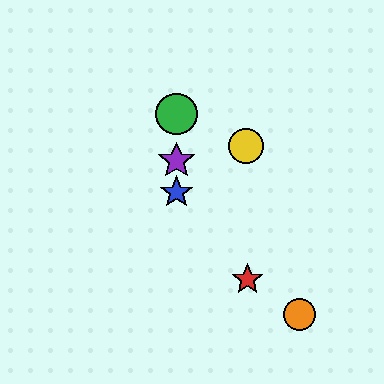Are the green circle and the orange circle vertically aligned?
No, the green circle is at x≈176 and the orange circle is at x≈299.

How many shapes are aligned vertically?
3 shapes (the blue star, the green circle, the purple star) are aligned vertically.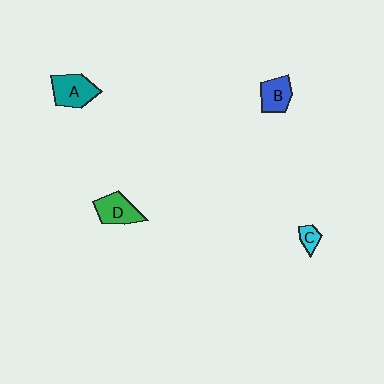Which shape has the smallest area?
Shape C (cyan).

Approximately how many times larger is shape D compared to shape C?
Approximately 2.4 times.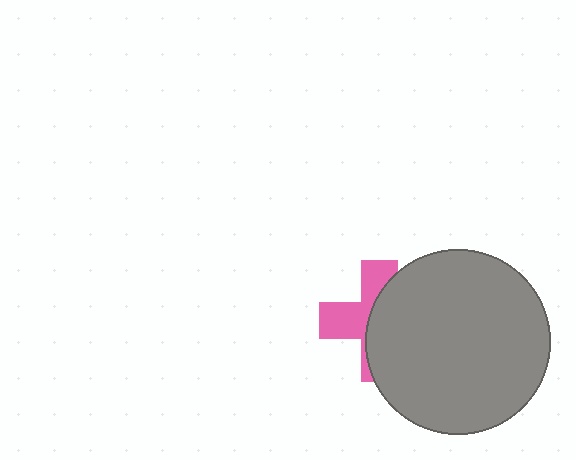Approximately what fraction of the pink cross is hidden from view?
Roughly 58% of the pink cross is hidden behind the gray circle.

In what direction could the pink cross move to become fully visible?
The pink cross could move left. That would shift it out from behind the gray circle entirely.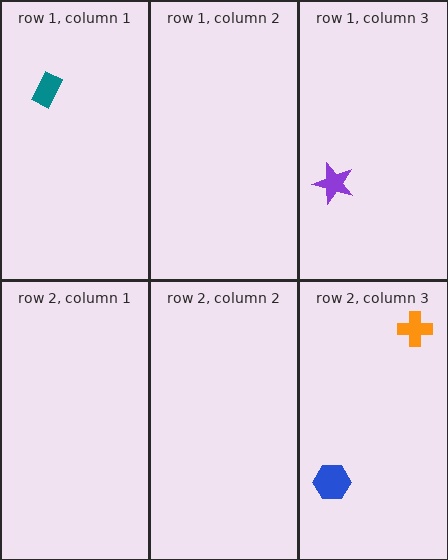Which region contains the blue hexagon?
The row 2, column 3 region.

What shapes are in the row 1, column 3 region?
The purple star.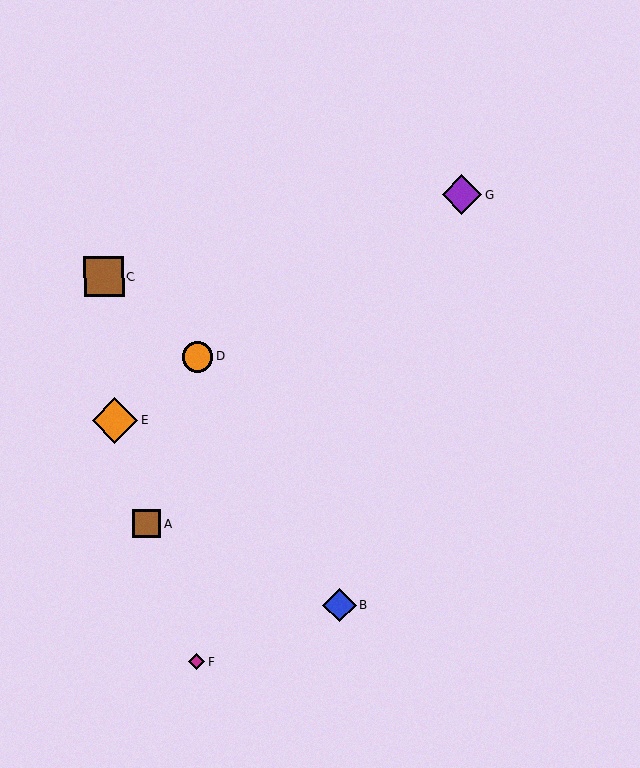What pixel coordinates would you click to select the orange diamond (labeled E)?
Click at (115, 420) to select the orange diamond E.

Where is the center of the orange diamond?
The center of the orange diamond is at (115, 420).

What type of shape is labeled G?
Shape G is a purple diamond.